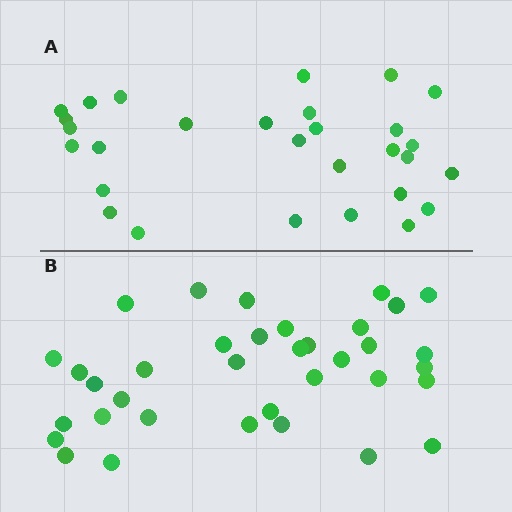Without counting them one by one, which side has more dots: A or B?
Region B (the bottom region) has more dots.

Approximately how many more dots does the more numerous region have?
Region B has roughly 8 or so more dots than region A.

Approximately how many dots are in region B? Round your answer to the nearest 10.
About 40 dots. (The exact count is 36, which rounds to 40.)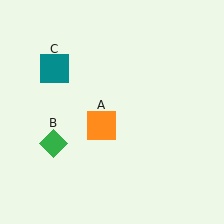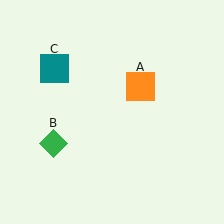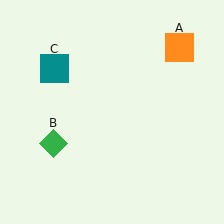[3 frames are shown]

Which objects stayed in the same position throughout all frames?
Green diamond (object B) and teal square (object C) remained stationary.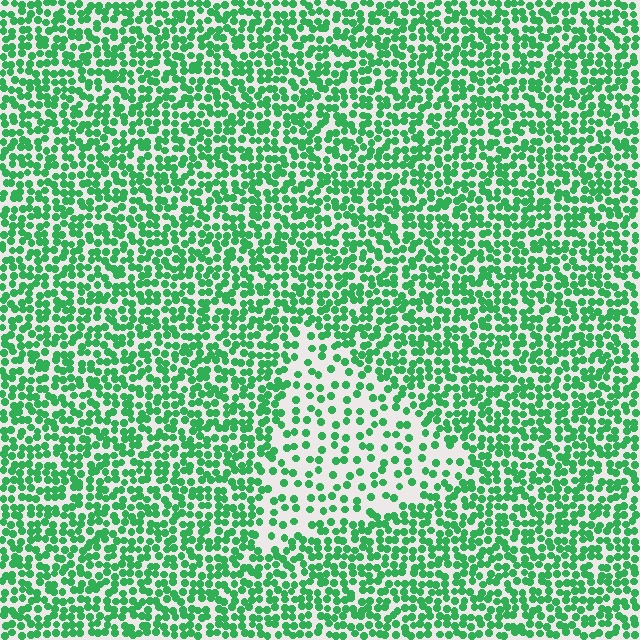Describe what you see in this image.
The image contains small green elements arranged at two different densities. A triangle-shaped region is visible where the elements are less densely packed than the surrounding area.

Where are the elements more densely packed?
The elements are more densely packed outside the triangle boundary.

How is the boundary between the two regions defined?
The boundary is defined by a change in element density (approximately 2.2x ratio). All elements are the same color, size, and shape.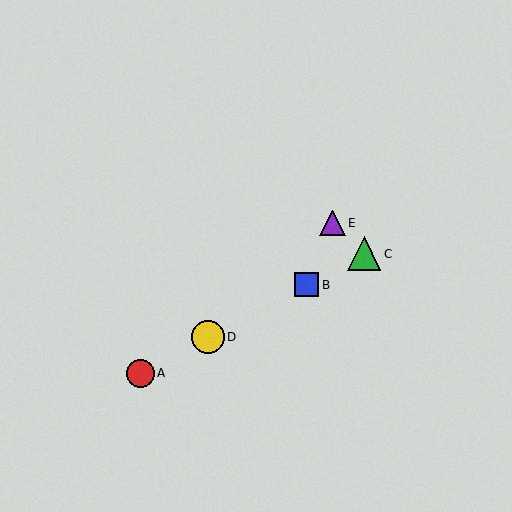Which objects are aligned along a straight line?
Objects A, B, C, D are aligned along a straight line.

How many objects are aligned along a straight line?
4 objects (A, B, C, D) are aligned along a straight line.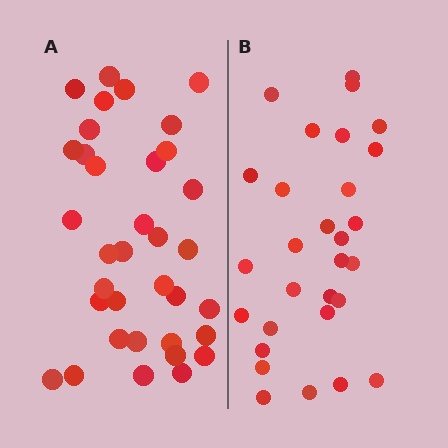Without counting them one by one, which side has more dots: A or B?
Region A (the left region) has more dots.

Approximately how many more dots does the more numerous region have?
Region A has about 6 more dots than region B.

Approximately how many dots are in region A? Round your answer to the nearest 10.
About 40 dots. (The exact count is 35, which rounds to 40.)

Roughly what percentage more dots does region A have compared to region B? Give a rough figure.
About 20% more.